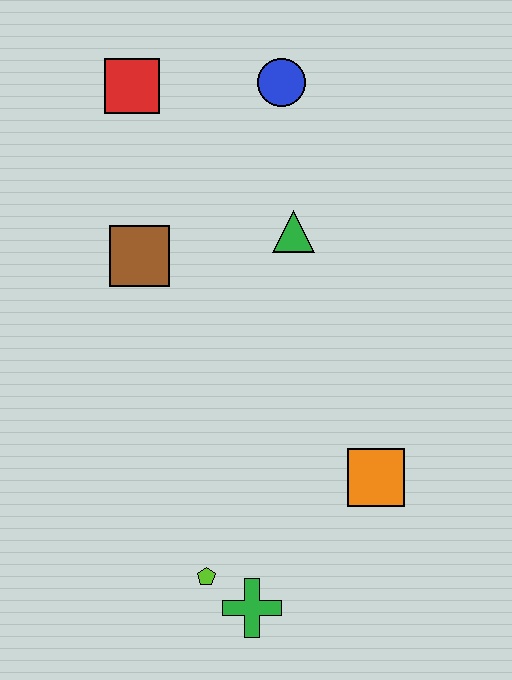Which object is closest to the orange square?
The green cross is closest to the orange square.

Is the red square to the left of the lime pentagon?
Yes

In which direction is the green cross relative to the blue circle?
The green cross is below the blue circle.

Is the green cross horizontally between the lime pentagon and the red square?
No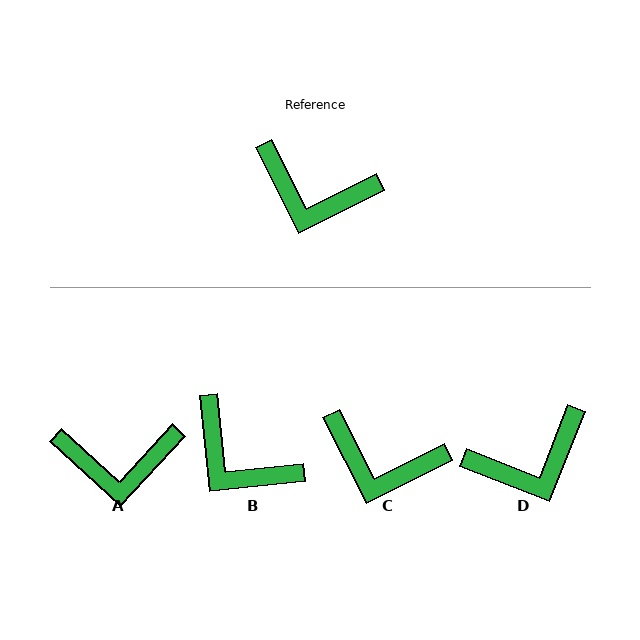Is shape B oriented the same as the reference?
No, it is off by about 21 degrees.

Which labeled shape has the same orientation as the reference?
C.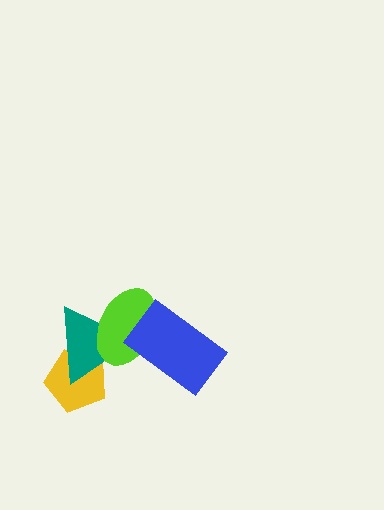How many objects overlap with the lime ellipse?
2 objects overlap with the lime ellipse.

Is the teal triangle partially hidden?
Yes, it is partially covered by another shape.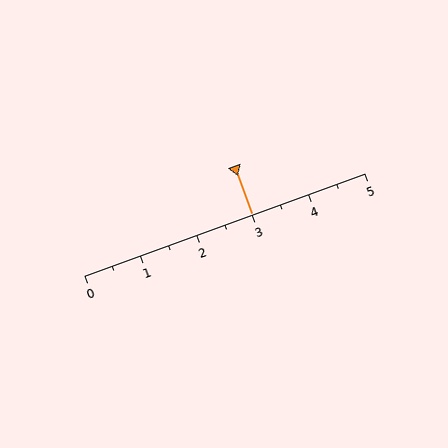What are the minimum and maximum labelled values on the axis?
The axis runs from 0 to 5.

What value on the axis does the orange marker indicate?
The marker indicates approximately 3.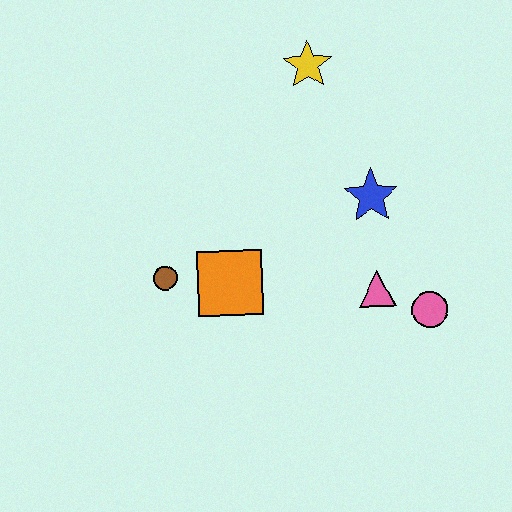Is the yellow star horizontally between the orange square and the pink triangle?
Yes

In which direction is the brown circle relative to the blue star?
The brown circle is to the left of the blue star.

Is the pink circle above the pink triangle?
No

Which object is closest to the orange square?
The brown circle is closest to the orange square.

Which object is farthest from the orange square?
The yellow star is farthest from the orange square.